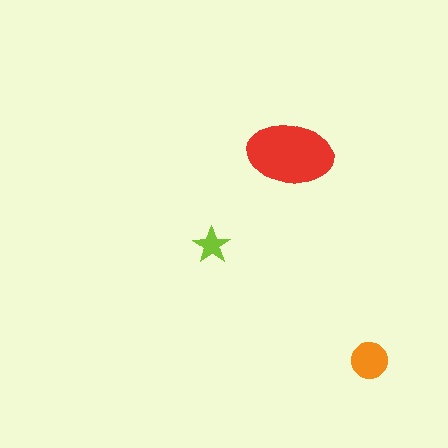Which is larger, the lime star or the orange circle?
The orange circle.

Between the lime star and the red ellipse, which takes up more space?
The red ellipse.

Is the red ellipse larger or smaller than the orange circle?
Larger.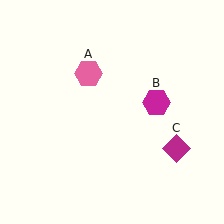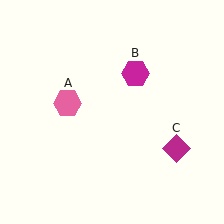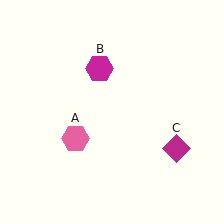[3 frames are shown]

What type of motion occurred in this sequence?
The pink hexagon (object A), magenta hexagon (object B) rotated counterclockwise around the center of the scene.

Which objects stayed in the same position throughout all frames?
Magenta diamond (object C) remained stationary.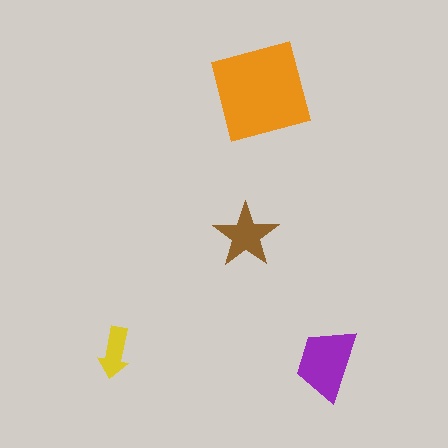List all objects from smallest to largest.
The yellow arrow, the brown star, the purple trapezoid, the orange square.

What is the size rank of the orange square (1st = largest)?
1st.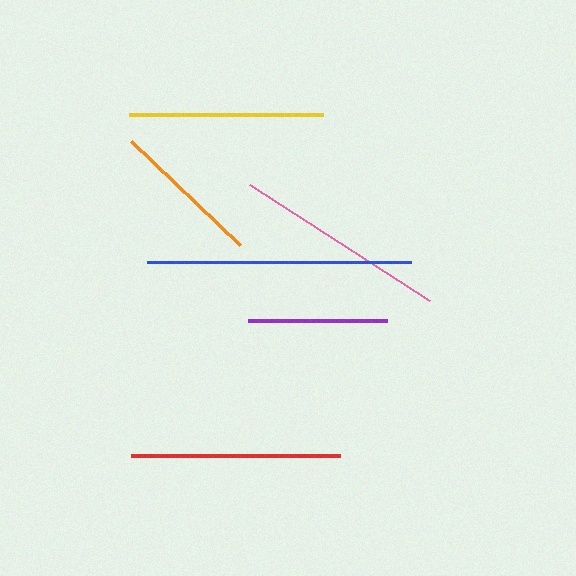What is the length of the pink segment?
The pink segment is approximately 214 pixels long.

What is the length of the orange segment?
The orange segment is approximately 151 pixels long.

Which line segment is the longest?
The blue line is the longest at approximately 264 pixels.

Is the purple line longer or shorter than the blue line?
The blue line is longer than the purple line.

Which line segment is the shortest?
The purple line is the shortest at approximately 138 pixels.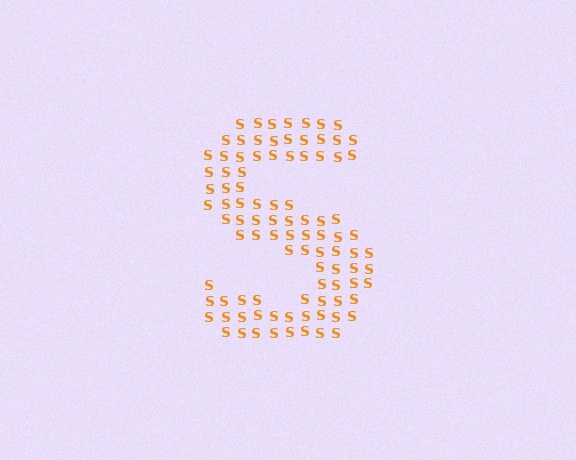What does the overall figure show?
The overall figure shows the letter S.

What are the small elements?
The small elements are letter S's.